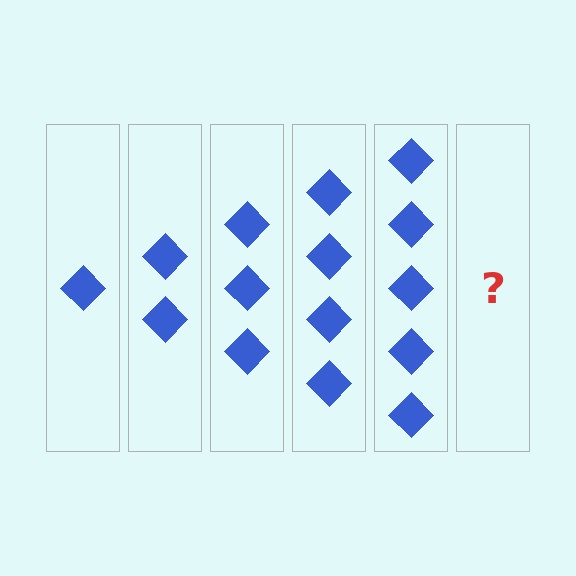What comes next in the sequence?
The next element should be 6 diamonds.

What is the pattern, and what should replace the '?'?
The pattern is that each step adds one more diamond. The '?' should be 6 diamonds.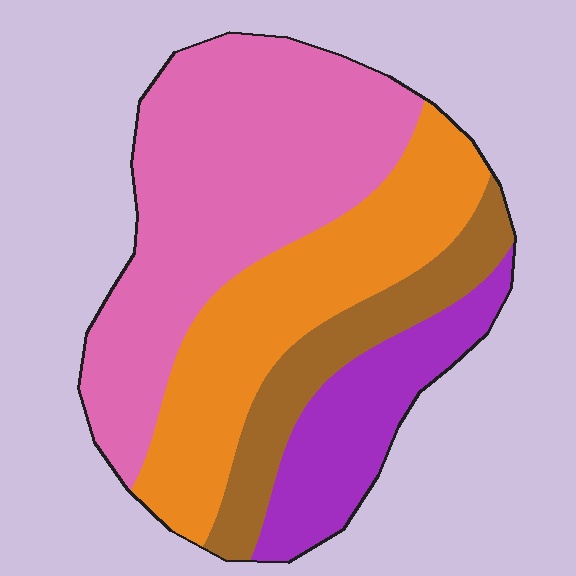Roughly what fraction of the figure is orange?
Orange takes up about one quarter (1/4) of the figure.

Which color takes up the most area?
Pink, at roughly 45%.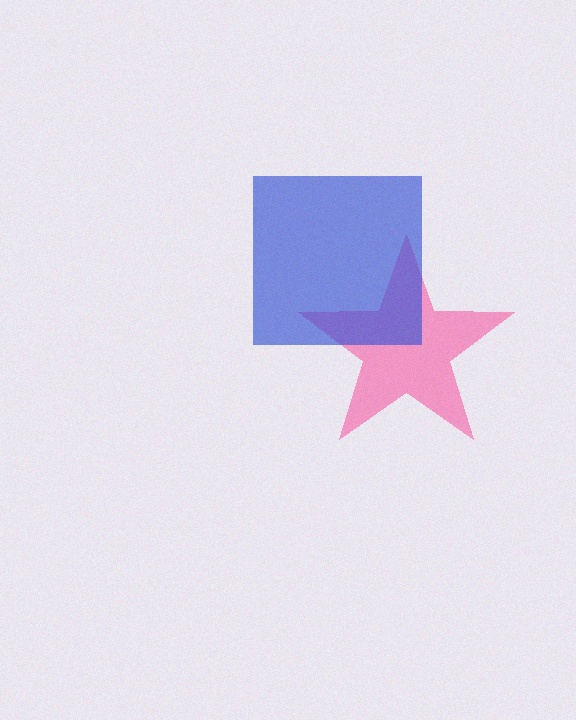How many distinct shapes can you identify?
There are 2 distinct shapes: a pink star, a blue square.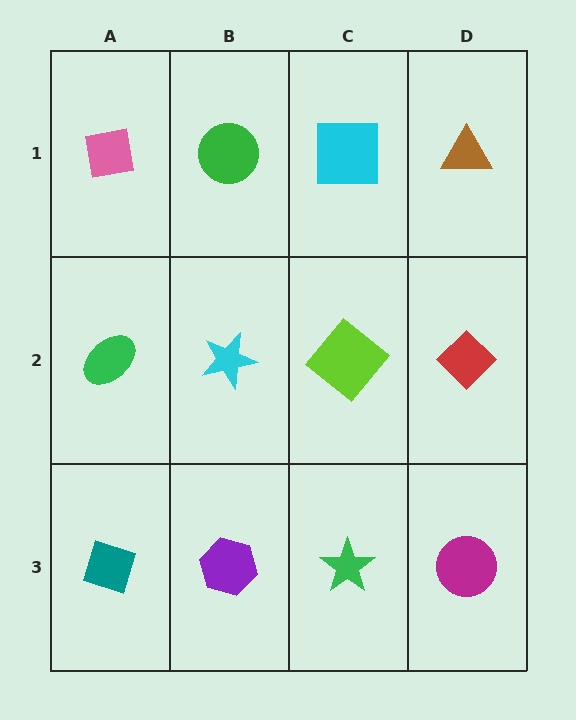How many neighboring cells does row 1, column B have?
3.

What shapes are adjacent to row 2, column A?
A pink square (row 1, column A), a teal diamond (row 3, column A), a cyan star (row 2, column B).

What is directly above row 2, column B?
A green circle.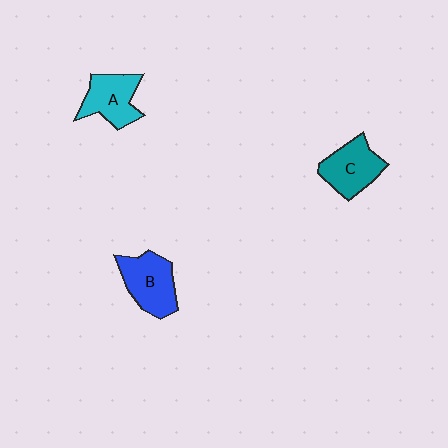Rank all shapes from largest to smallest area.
From largest to smallest: B (blue), C (teal), A (cyan).